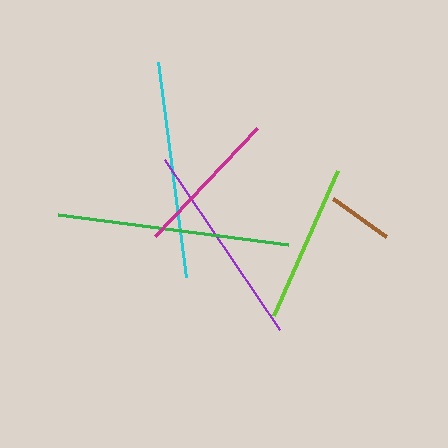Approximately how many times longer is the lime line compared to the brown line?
The lime line is approximately 2.4 times the length of the brown line.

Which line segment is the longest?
The green line is the longest at approximately 233 pixels.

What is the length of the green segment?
The green segment is approximately 233 pixels long.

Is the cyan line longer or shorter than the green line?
The green line is longer than the cyan line.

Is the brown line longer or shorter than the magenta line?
The magenta line is longer than the brown line.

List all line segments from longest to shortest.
From longest to shortest: green, cyan, purple, lime, magenta, brown.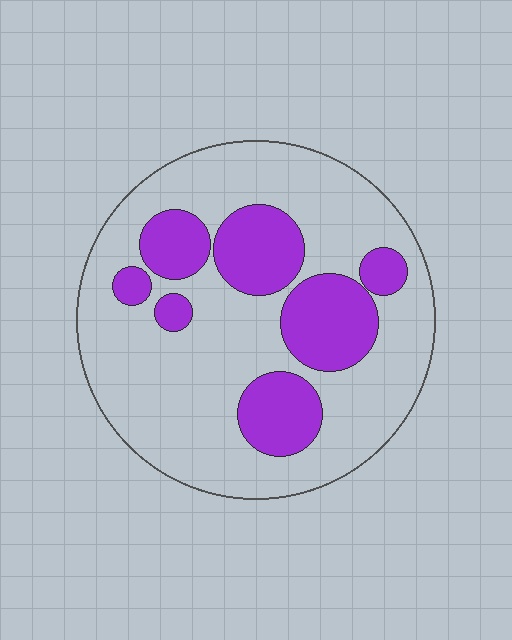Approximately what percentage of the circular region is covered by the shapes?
Approximately 30%.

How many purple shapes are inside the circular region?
7.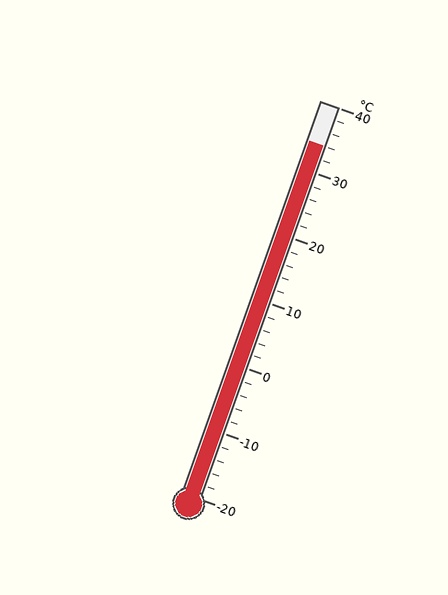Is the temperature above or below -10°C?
The temperature is above -10°C.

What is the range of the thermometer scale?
The thermometer scale ranges from -20°C to 40°C.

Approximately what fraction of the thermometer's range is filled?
The thermometer is filled to approximately 90% of its range.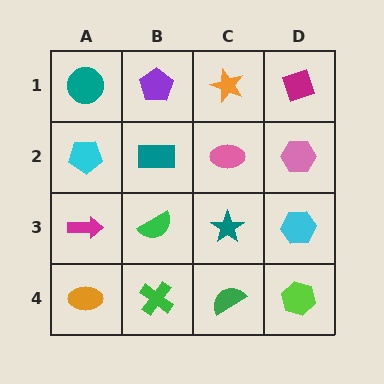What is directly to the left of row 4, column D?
A green semicircle.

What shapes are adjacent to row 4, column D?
A cyan hexagon (row 3, column D), a green semicircle (row 4, column C).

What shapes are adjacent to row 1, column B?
A teal rectangle (row 2, column B), a teal circle (row 1, column A), an orange star (row 1, column C).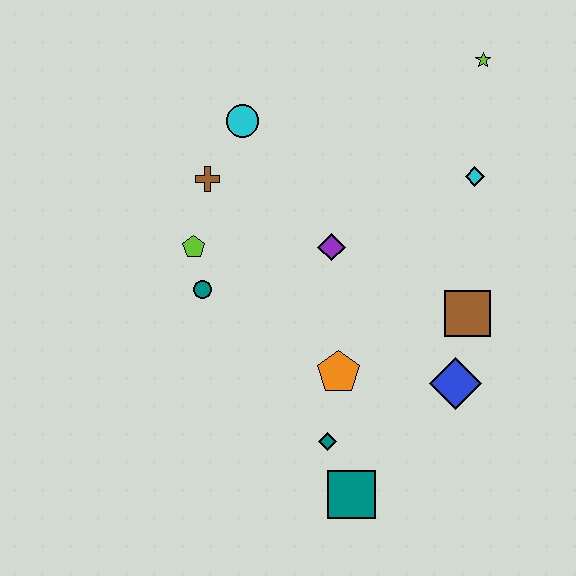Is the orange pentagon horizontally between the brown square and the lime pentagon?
Yes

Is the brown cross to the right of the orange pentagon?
No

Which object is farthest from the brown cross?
The teal square is farthest from the brown cross.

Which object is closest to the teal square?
The teal diamond is closest to the teal square.